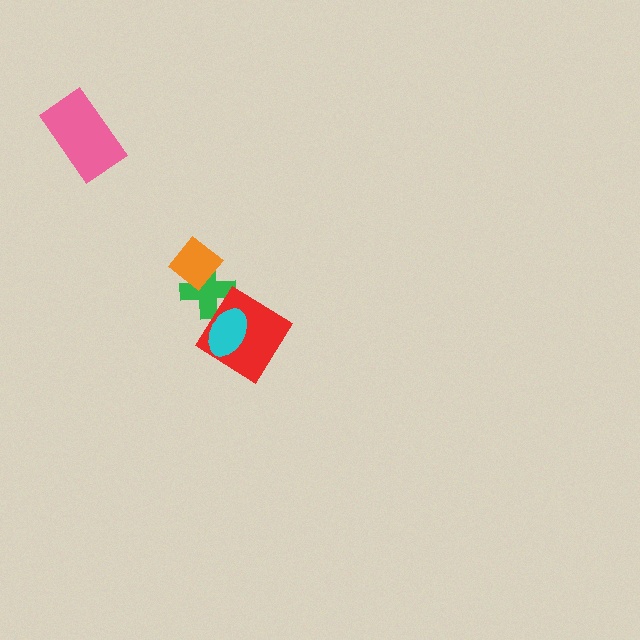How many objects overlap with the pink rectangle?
0 objects overlap with the pink rectangle.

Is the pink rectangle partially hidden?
No, no other shape covers it.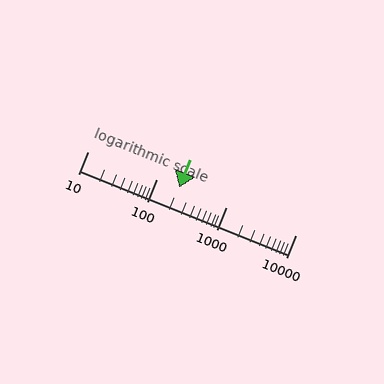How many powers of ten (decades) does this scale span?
The scale spans 3 decades, from 10 to 10000.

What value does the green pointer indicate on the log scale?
The pointer indicates approximately 210.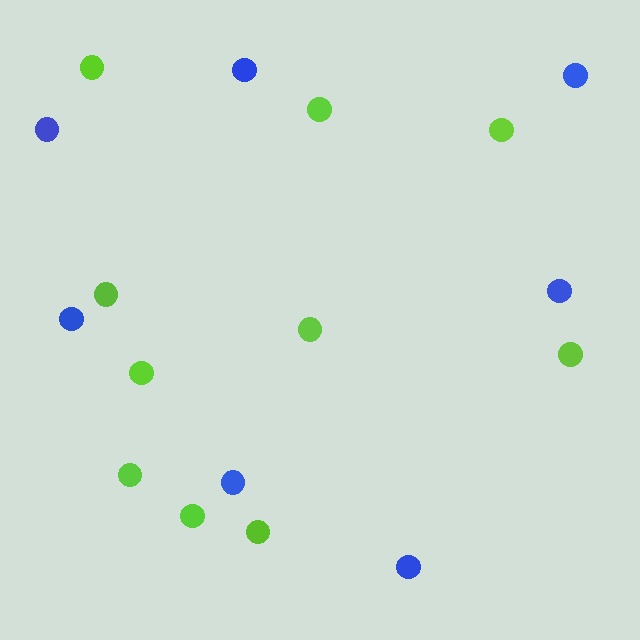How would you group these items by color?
There are 2 groups: one group of lime circles (10) and one group of blue circles (7).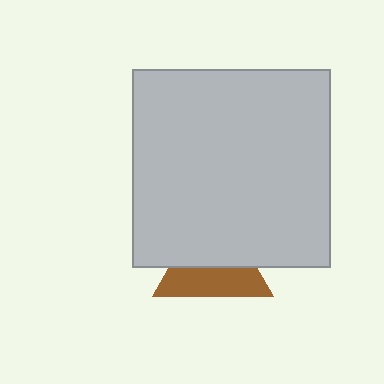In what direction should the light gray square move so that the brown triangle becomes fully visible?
The light gray square should move up. That is the shortest direction to clear the overlap and leave the brown triangle fully visible.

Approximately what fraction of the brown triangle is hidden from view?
Roughly 52% of the brown triangle is hidden behind the light gray square.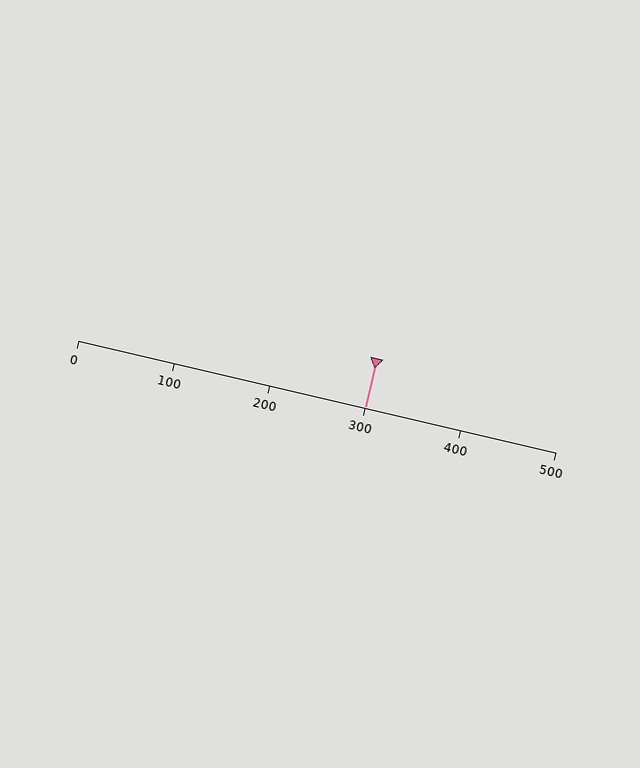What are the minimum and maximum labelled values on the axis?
The axis runs from 0 to 500.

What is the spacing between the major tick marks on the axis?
The major ticks are spaced 100 apart.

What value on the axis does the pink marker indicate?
The marker indicates approximately 300.